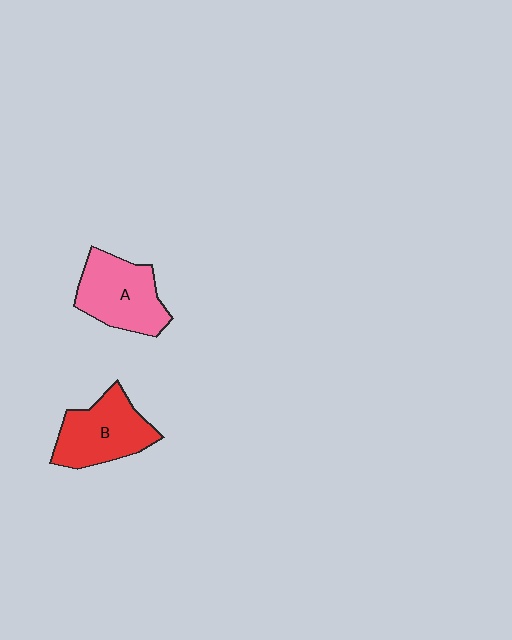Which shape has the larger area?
Shape A (pink).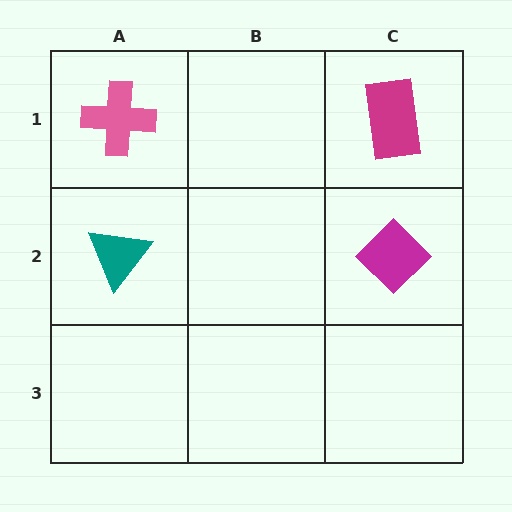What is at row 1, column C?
A magenta rectangle.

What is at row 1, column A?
A pink cross.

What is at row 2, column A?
A teal triangle.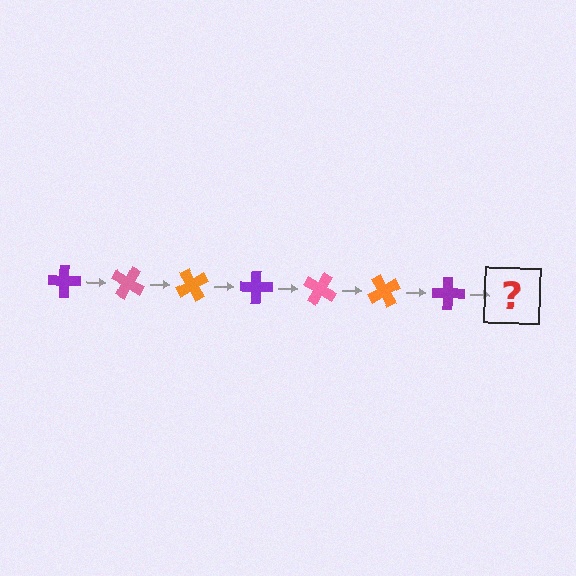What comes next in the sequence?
The next element should be a pink cross, rotated 210 degrees from the start.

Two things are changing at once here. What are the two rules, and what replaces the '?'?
The two rules are that it rotates 30 degrees each step and the color cycles through purple, pink, and orange. The '?' should be a pink cross, rotated 210 degrees from the start.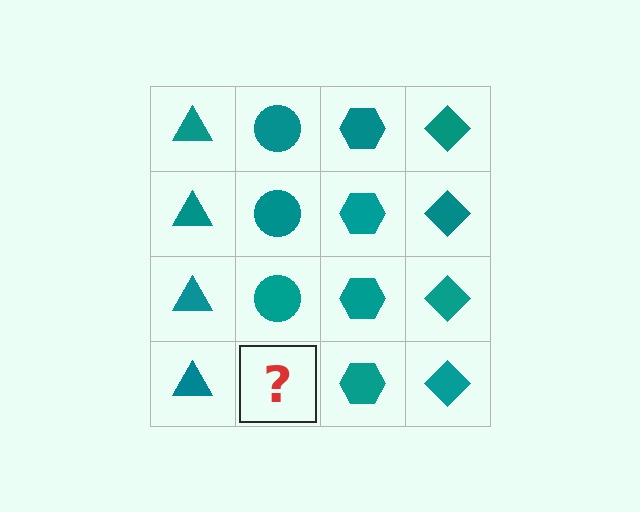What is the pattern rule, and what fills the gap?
The rule is that each column has a consistent shape. The gap should be filled with a teal circle.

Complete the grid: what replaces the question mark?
The question mark should be replaced with a teal circle.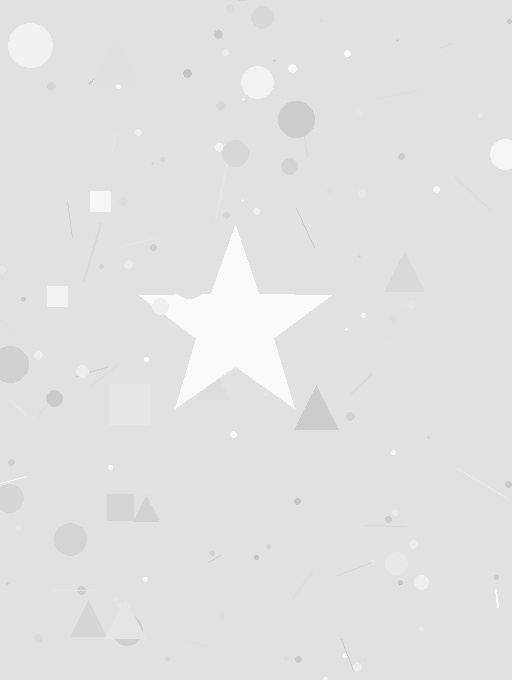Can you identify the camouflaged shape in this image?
The camouflaged shape is a star.